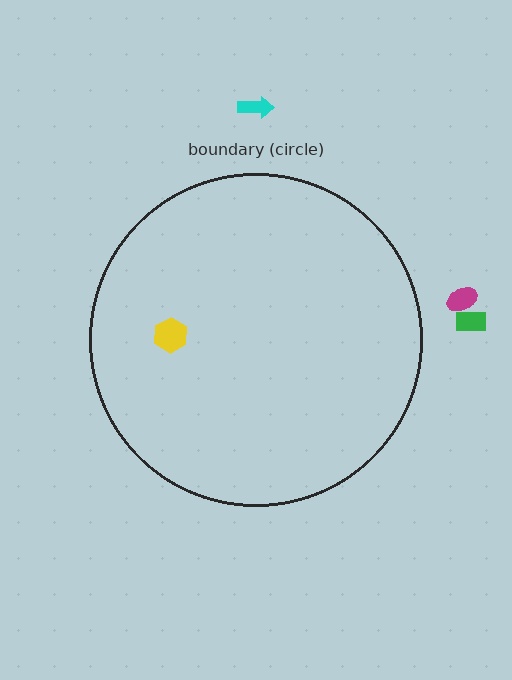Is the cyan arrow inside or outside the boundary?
Outside.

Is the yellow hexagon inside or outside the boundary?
Inside.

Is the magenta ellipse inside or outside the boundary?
Outside.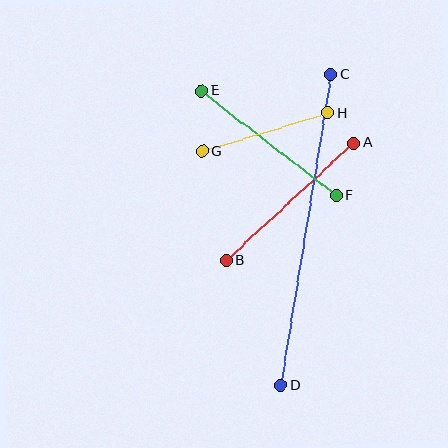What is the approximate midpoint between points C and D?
The midpoint is at approximately (306, 230) pixels.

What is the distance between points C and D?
The distance is approximately 315 pixels.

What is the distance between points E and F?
The distance is approximately 171 pixels.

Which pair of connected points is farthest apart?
Points C and D are farthest apart.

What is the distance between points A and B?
The distance is approximately 173 pixels.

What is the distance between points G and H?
The distance is approximately 131 pixels.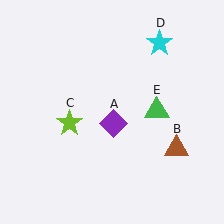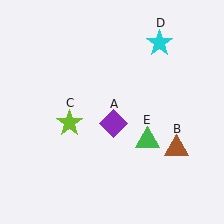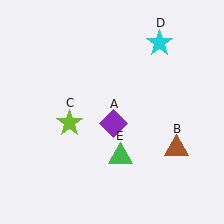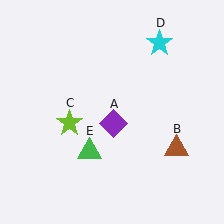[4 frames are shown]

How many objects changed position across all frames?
1 object changed position: green triangle (object E).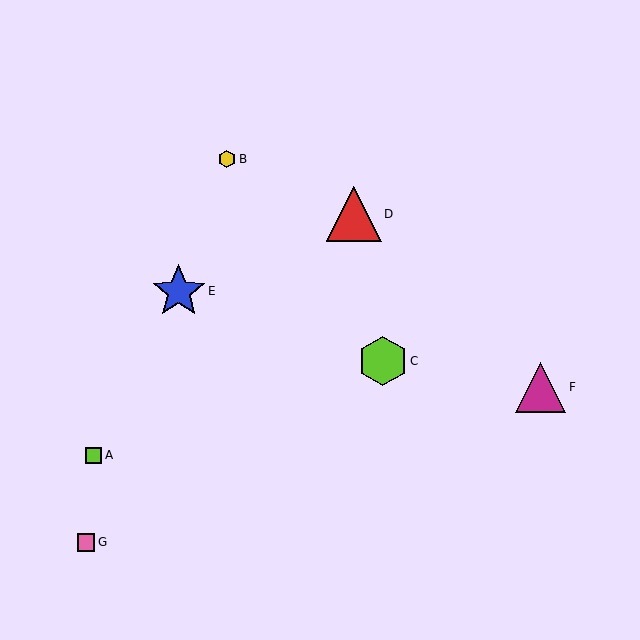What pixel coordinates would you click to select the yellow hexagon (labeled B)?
Click at (227, 159) to select the yellow hexagon B.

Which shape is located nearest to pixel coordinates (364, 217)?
The red triangle (labeled D) at (354, 214) is nearest to that location.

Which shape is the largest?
The red triangle (labeled D) is the largest.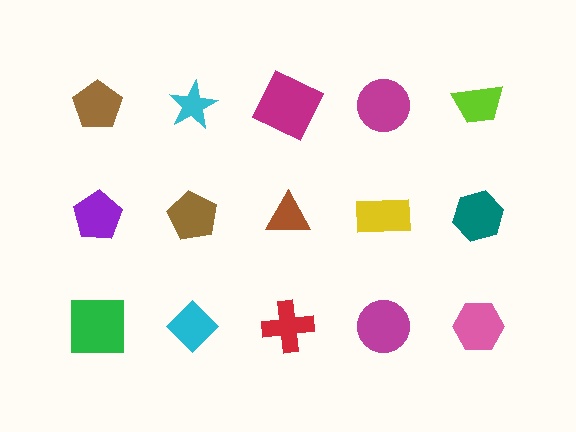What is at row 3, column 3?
A red cross.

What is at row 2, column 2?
A brown pentagon.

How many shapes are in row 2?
5 shapes.